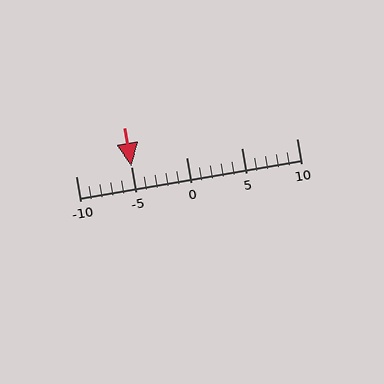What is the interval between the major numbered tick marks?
The major tick marks are spaced 5 units apart.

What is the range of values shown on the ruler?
The ruler shows values from -10 to 10.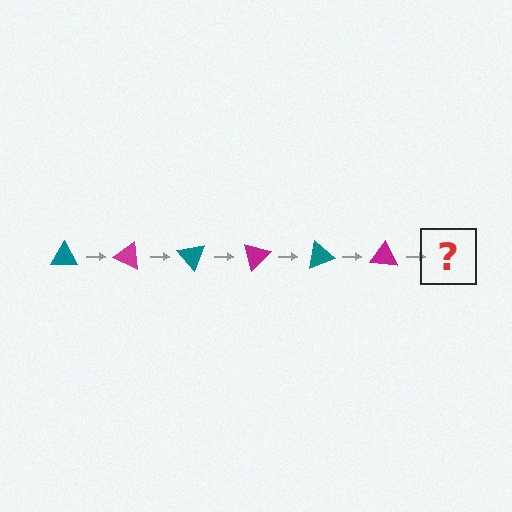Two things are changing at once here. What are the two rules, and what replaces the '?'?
The two rules are that it rotates 25 degrees each step and the color cycles through teal and magenta. The '?' should be a teal triangle, rotated 150 degrees from the start.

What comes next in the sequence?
The next element should be a teal triangle, rotated 150 degrees from the start.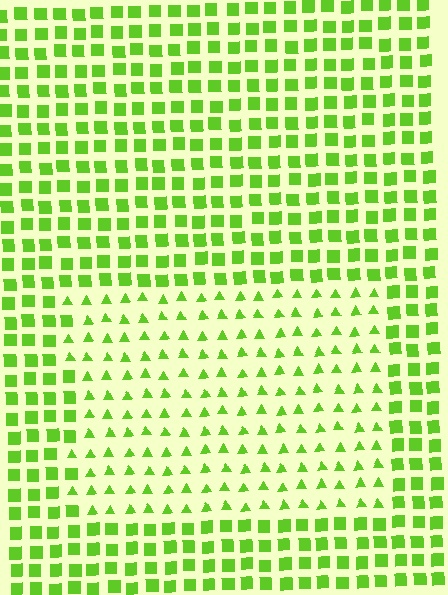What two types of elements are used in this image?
The image uses triangles inside the rectangle region and squares outside it.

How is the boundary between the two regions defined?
The boundary is defined by a change in element shape: triangles inside vs. squares outside. All elements share the same color and spacing.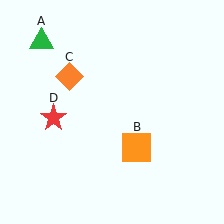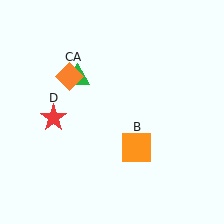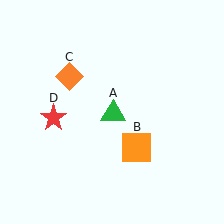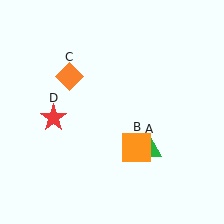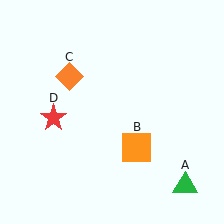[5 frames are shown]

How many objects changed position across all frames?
1 object changed position: green triangle (object A).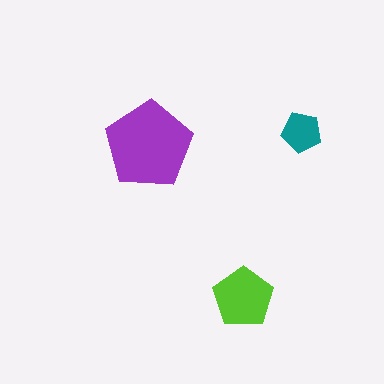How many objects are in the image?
There are 3 objects in the image.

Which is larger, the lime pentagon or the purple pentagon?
The purple one.